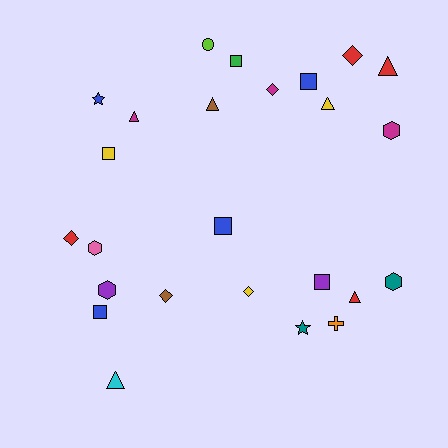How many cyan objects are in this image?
There is 1 cyan object.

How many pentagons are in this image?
There are no pentagons.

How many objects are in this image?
There are 25 objects.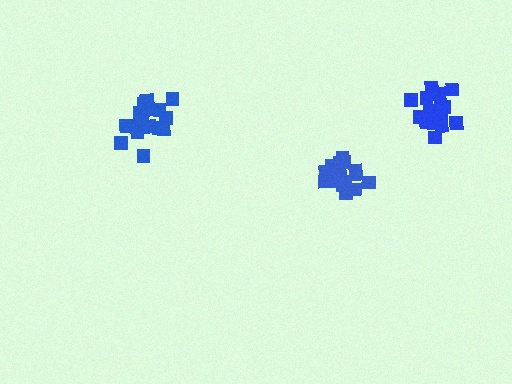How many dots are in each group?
Group 1: 19 dots, Group 2: 19 dots, Group 3: 19 dots (57 total).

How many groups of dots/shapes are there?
There are 3 groups.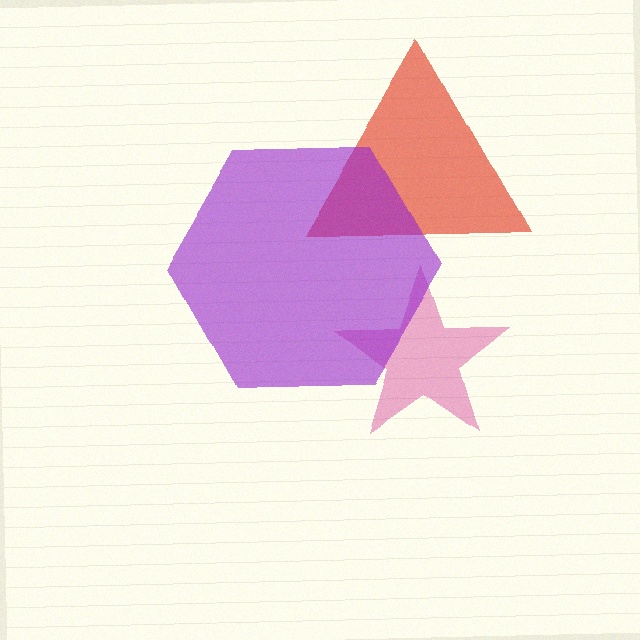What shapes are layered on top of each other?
The layered shapes are: a magenta star, a red triangle, a purple hexagon.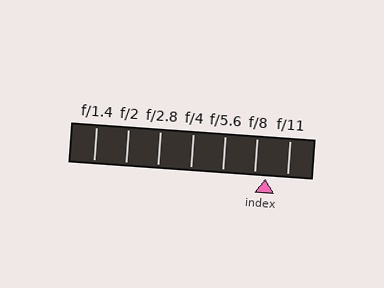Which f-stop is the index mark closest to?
The index mark is closest to f/8.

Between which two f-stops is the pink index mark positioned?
The index mark is between f/8 and f/11.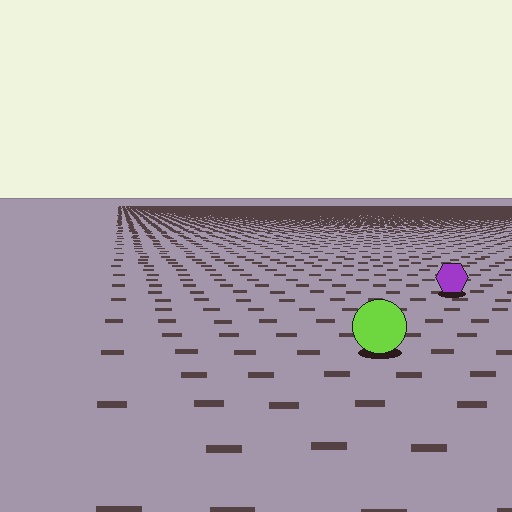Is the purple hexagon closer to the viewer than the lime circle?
No. The lime circle is closer — you can tell from the texture gradient: the ground texture is coarser near it.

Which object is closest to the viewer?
The lime circle is closest. The texture marks near it are larger and more spread out.